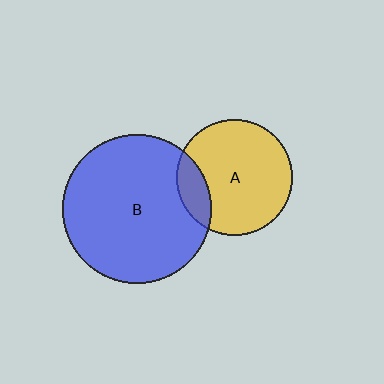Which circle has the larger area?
Circle B (blue).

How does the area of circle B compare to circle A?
Approximately 1.7 times.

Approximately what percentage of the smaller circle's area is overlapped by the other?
Approximately 15%.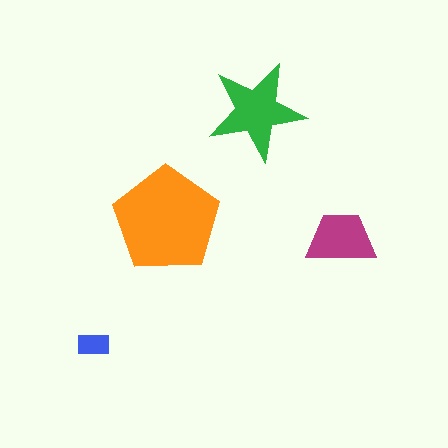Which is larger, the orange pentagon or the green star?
The orange pentagon.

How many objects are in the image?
There are 4 objects in the image.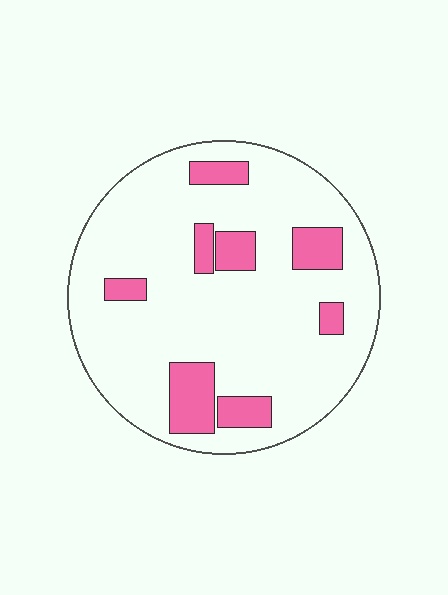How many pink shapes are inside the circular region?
8.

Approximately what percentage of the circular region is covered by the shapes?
Approximately 15%.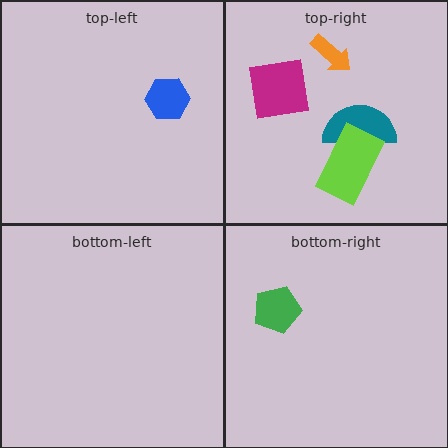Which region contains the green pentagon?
The bottom-right region.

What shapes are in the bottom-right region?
The green pentagon.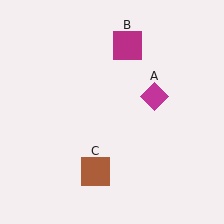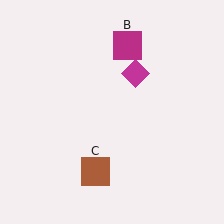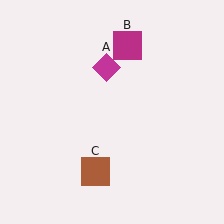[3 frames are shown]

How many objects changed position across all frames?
1 object changed position: magenta diamond (object A).